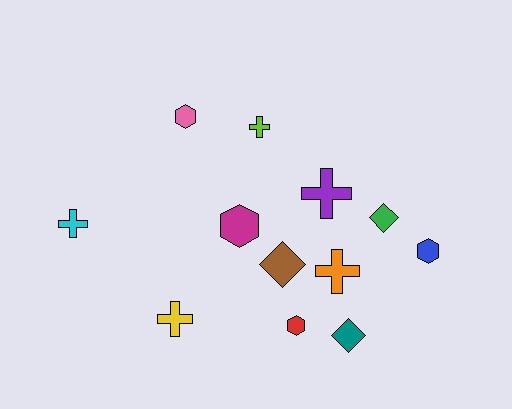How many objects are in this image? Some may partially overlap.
There are 12 objects.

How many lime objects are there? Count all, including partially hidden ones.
There is 1 lime object.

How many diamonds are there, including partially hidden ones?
There are 3 diamonds.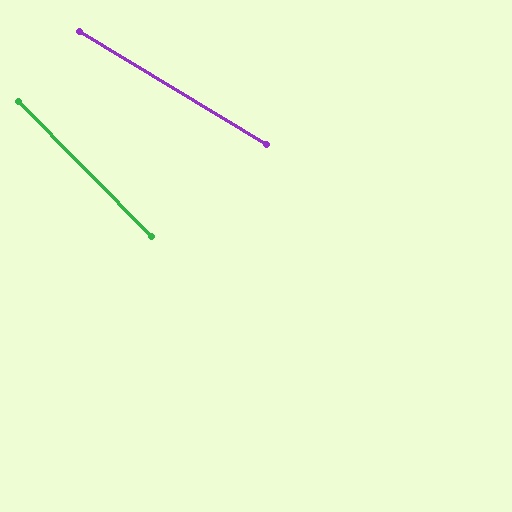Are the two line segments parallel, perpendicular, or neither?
Neither parallel nor perpendicular — they differ by about 14°.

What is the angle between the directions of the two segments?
Approximately 14 degrees.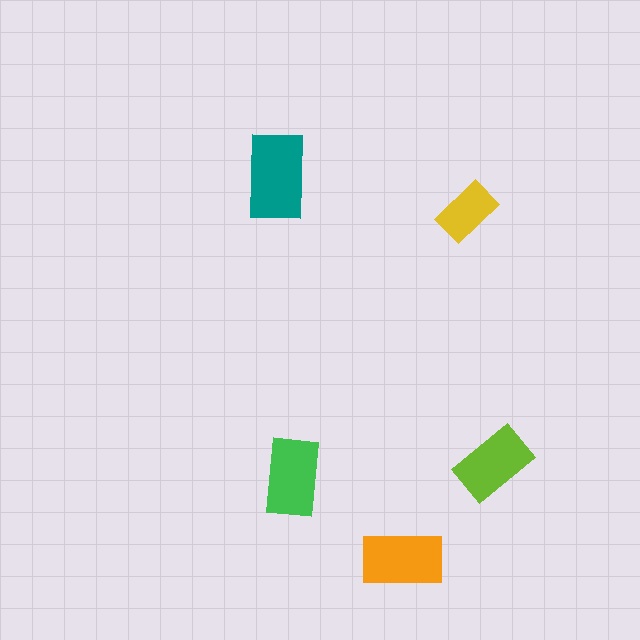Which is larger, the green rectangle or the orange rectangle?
The orange one.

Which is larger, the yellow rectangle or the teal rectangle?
The teal one.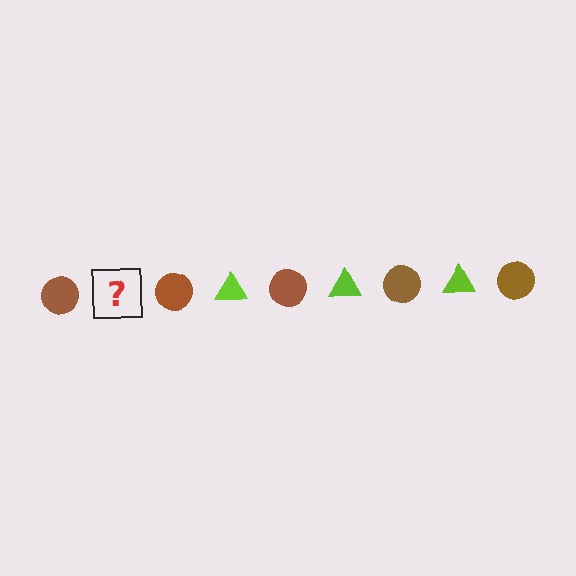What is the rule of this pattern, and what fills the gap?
The rule is that the pattern alternates between brown circle and lime triangle. The gap should be filled with a lime triangle.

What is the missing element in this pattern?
The missing element is a lime triangle.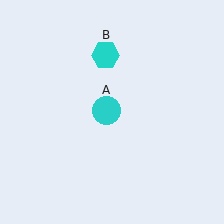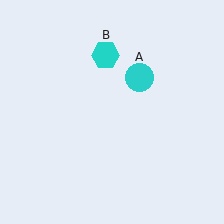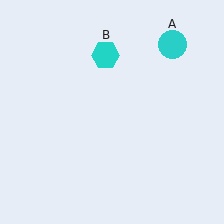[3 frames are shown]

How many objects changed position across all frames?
1 object changed position: cyan circle (object A).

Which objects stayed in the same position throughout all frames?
Cyan hexagon (object B) remained stationary.